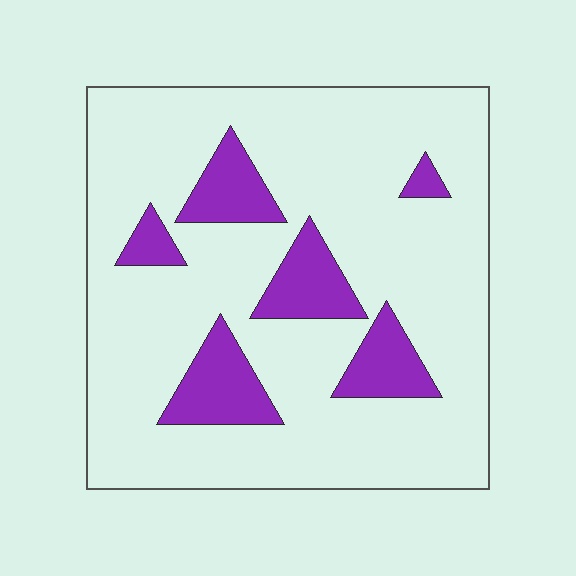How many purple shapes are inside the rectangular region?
6.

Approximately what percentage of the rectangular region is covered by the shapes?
Approximately 15%.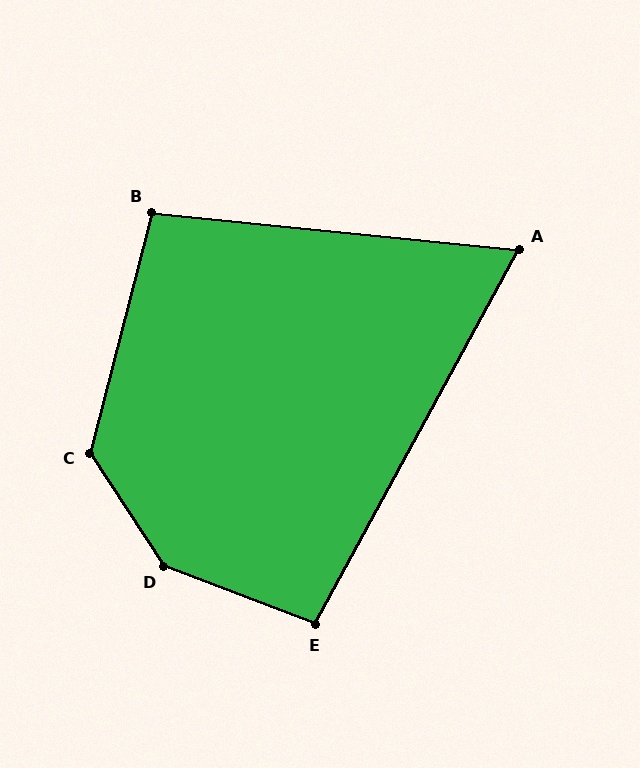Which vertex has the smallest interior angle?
A, at approximately 67 degrees.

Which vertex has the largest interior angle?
D, at approximately 144 degrees.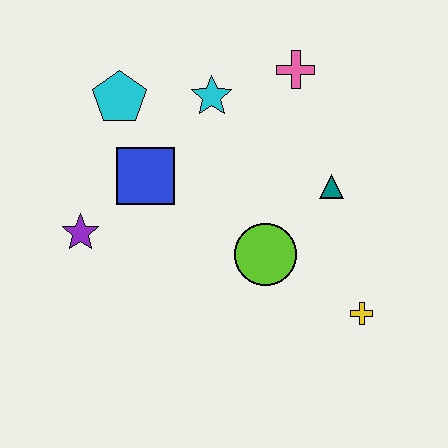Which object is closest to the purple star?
The blue square is closest to the purple star.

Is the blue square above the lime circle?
Yes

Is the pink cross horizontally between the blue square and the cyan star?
No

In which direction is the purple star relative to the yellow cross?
The purple star is to the left of the yellow cross.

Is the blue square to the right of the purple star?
Yes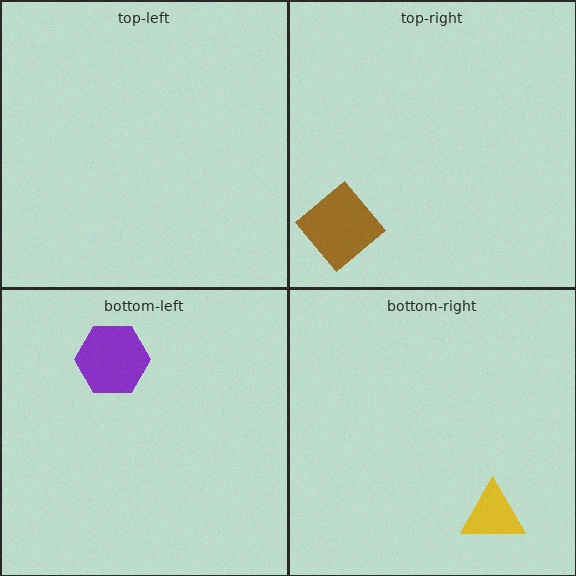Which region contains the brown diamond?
The top-right region.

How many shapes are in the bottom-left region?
1.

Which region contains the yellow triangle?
The bottom-right region.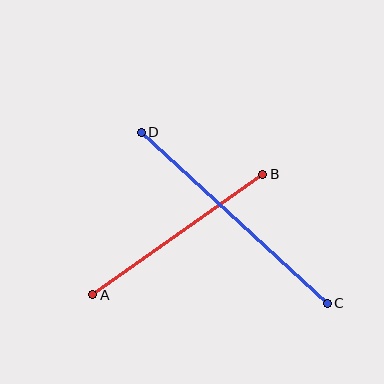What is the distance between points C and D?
The distance is approximately 253 pixels.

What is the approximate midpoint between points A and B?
The midpoint is at approximately (178, 234) pixels.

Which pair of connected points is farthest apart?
Points C and D are farthest apart.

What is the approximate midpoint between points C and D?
The midpoint is at approximately (234, 218) pixels.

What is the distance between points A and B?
The distance is approximately 209 pixels.